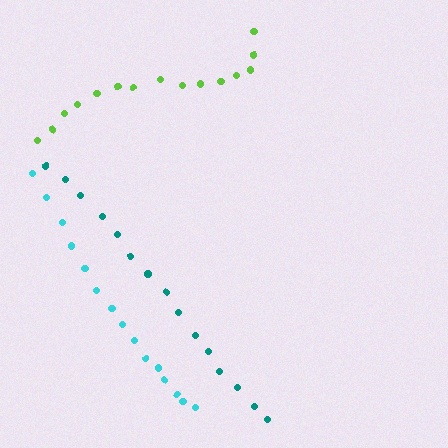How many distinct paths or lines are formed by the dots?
There are 3 distinct paths.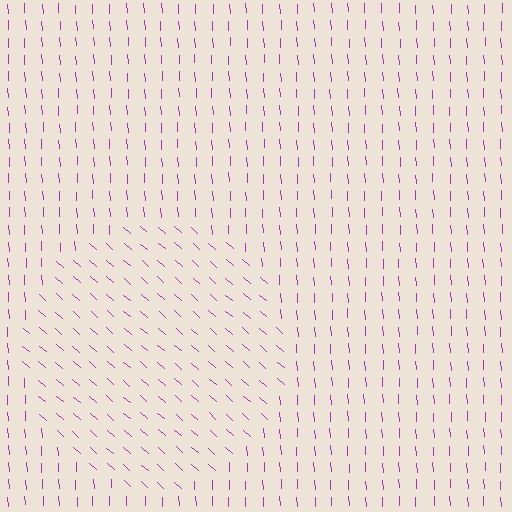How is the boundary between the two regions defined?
The boundary is defined purely by a change in line orientation (approximately 45 degrees difference). All lines are the same color and thickness.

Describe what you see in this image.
The image is filled with small purple line segments. A circle region in the image has lines oriented differently from the surrounding lines, creating a visible texture boundary.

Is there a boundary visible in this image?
Yes, there is a texture boundary formed by a change in line orientation.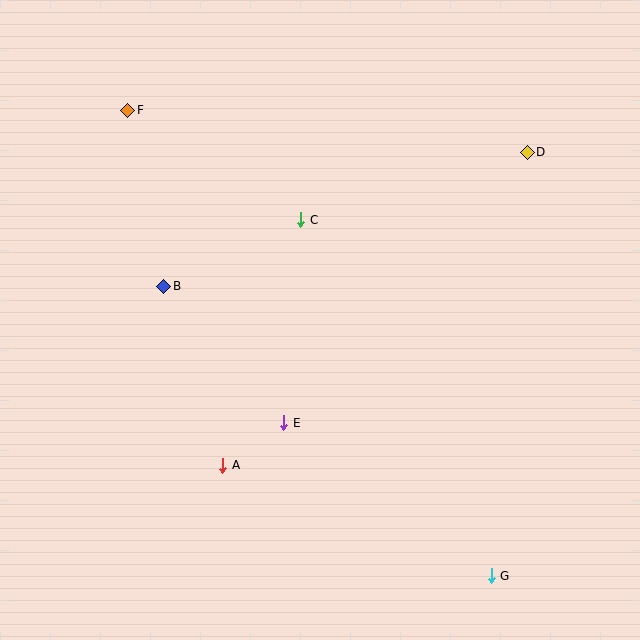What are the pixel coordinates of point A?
Point A is at (223, 465).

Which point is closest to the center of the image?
Point C at (301, 220) is closest to the center.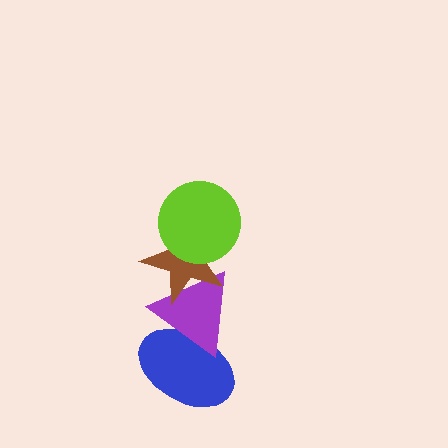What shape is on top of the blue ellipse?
The purple triangle is on top of the blue ellipse.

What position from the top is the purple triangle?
The purple triangle is 3rd from the top.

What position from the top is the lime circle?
The lime circle is 1st from the top.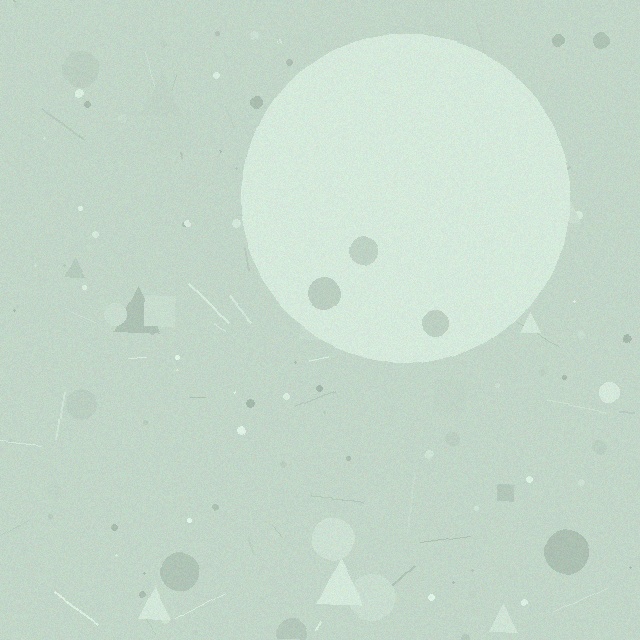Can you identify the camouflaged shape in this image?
The camouflaged shape is a circle.